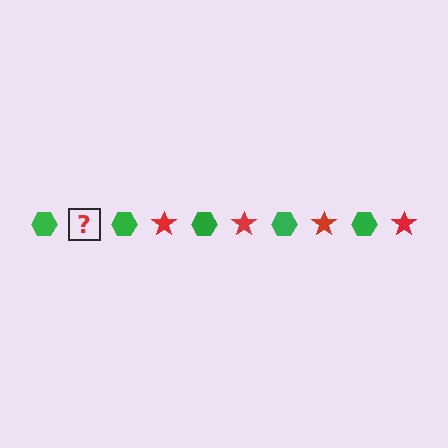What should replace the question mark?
The question mark should be replaced with a red star.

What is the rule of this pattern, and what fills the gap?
The rule is that the pattern alternates between green hexagon and red star. The gap should be filled with a red star.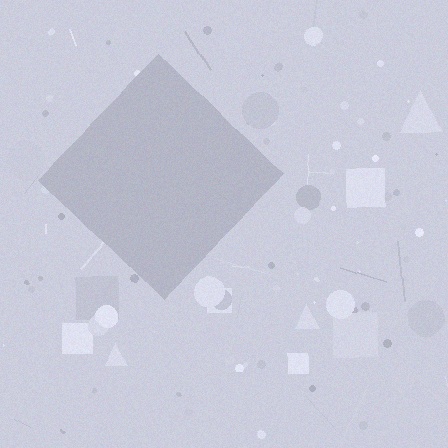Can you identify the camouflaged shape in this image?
The camouflaged shape is a diamond.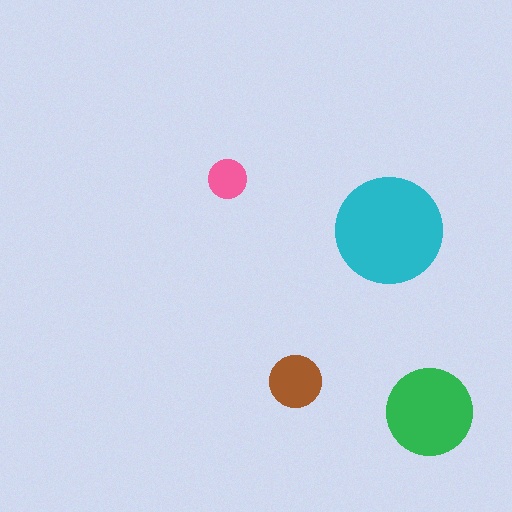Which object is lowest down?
The green circle is bottommost.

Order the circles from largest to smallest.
the cyan one, the green one, the brown one, the pink one.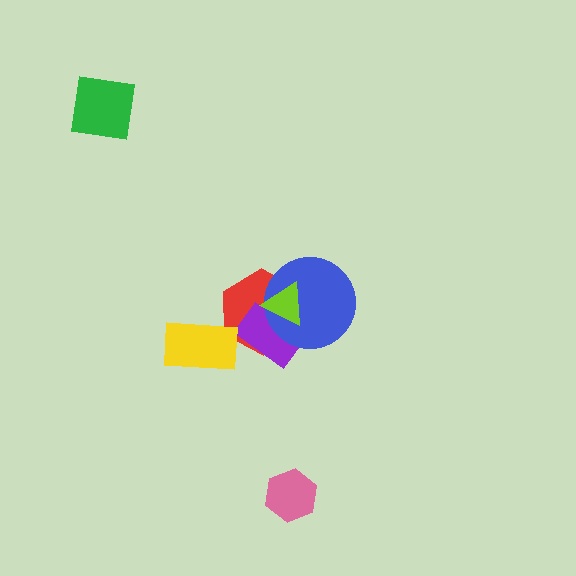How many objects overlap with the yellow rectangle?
1 object overlaps with the yellow rectangle.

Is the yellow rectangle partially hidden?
No, no other shape covers it.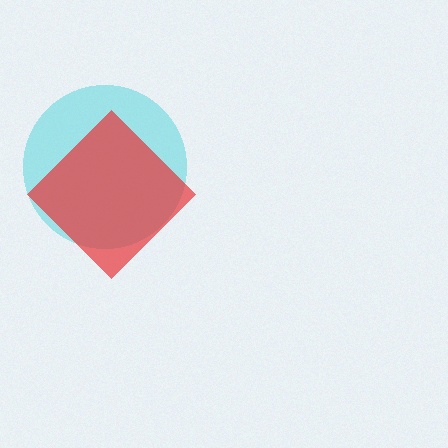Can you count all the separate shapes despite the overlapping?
Yes, there are 2 separate shapes.